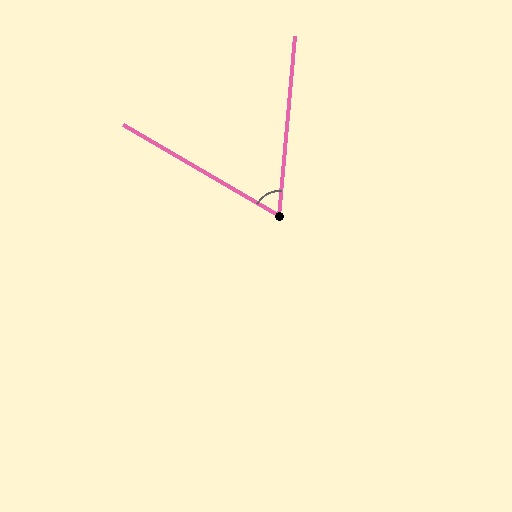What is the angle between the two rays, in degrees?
Approximately 65 degrees.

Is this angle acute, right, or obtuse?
It is acute.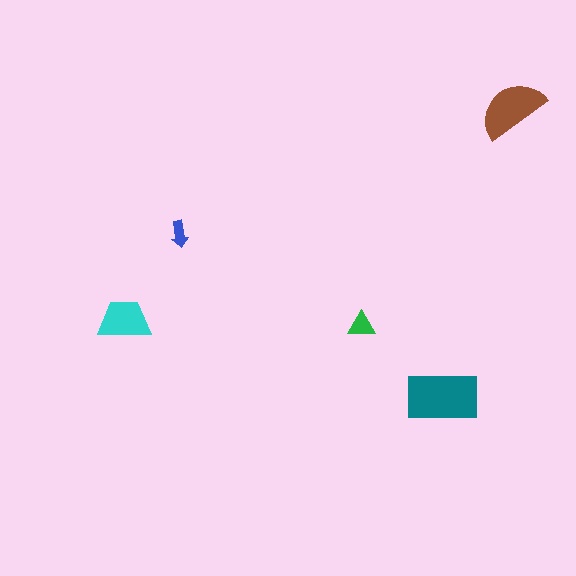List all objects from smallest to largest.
The blue arrow, the green triangle, the cyan trapezoid, the brown semicircle, the teal rectangle.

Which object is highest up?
The brown semicircle is topmost.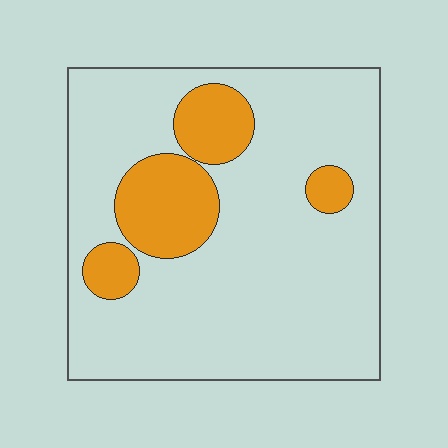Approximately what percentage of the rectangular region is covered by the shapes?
Approximately 20%.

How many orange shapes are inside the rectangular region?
4.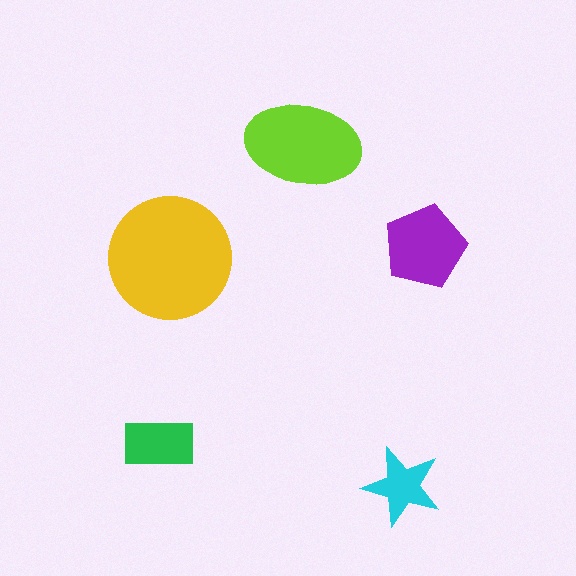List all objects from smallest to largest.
The cyan star, the green rectangle, the purple pentagon, the lime ellipse, the yellow circle.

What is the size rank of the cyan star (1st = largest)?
5th.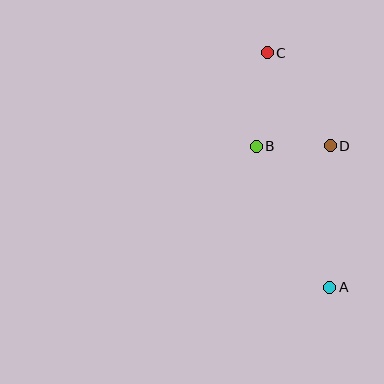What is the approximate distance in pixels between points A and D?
The distance between A and D is approximately 141 pixels.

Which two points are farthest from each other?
Points A and C are farthest from each other.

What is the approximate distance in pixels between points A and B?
The distance between A and B is approximately 159 pixels.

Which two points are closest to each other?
Points B and D are closest to each other.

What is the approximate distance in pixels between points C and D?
The distance between C and D is approximately 112 pixels.